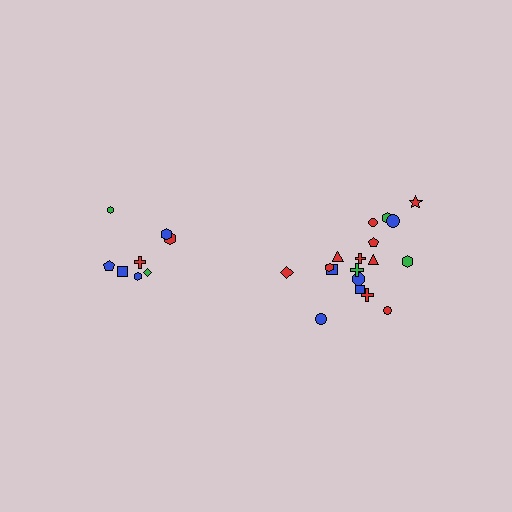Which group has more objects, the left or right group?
The right group.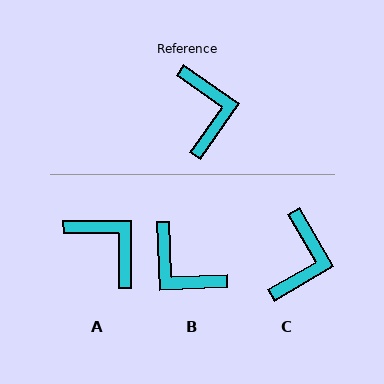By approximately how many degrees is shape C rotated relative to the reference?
Approximately 25 degrees clockwise.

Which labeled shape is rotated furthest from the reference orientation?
B, about 142 degrees away.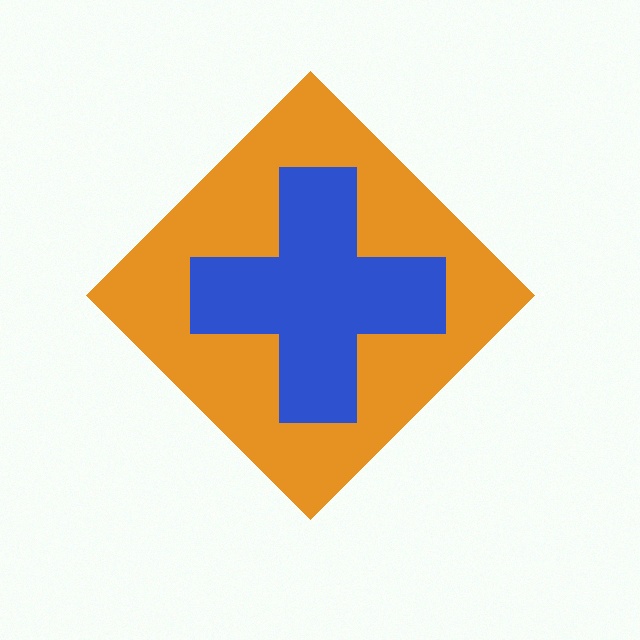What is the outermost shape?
The orange diamond.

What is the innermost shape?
The blue cross.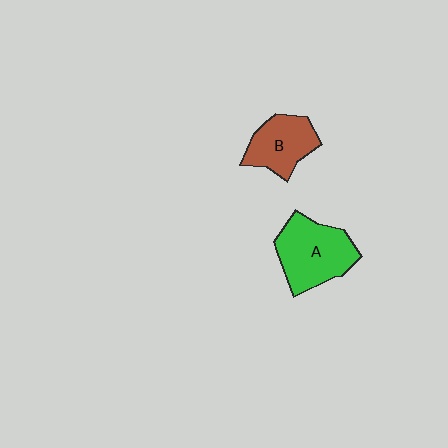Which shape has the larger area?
Shape A (green).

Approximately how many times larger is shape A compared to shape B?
Approximately 1.4 times.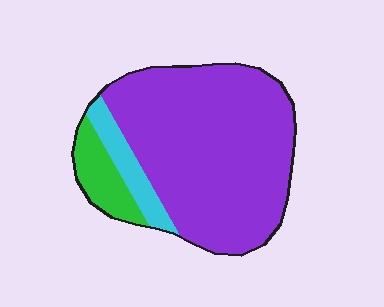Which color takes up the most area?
Purple, at roughly 80%.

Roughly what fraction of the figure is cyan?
Cyan covers roughly 10% of the figure.